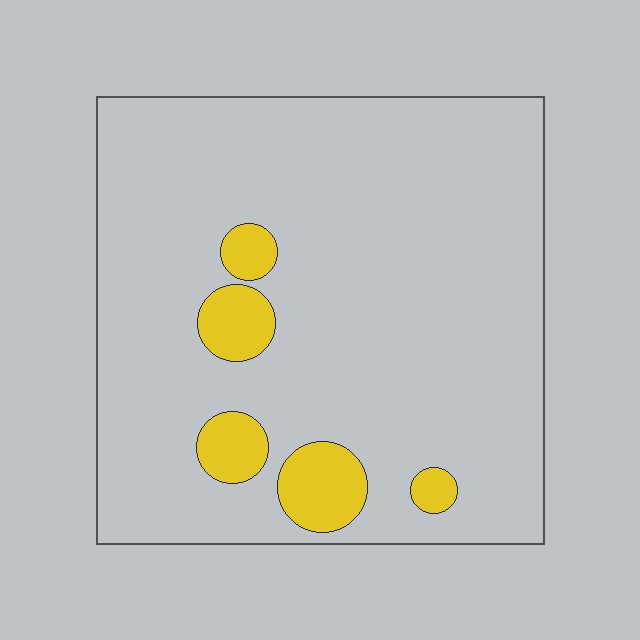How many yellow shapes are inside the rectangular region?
5.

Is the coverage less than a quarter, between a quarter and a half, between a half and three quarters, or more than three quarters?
Less than a quarter.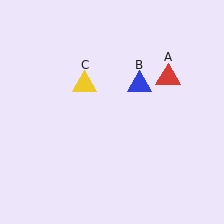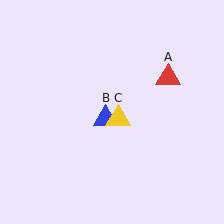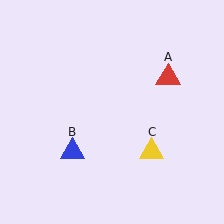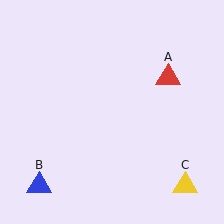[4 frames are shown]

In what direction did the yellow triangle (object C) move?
The yellow triangle (object C) moved down and to the right.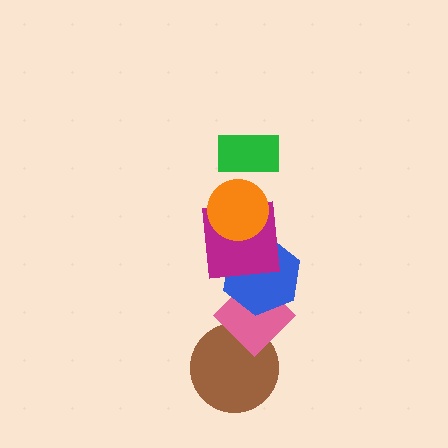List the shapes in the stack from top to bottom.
From top to bottom: the green rectangle, the orange circle, the magenta square, the blue hexagon, the pink diamond, the brown circle.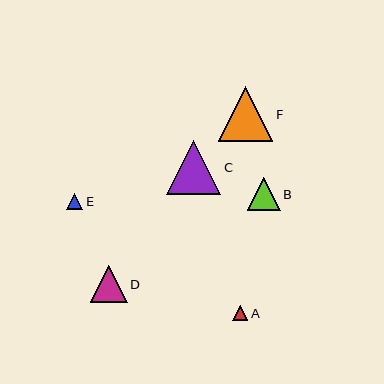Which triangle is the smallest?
Triangle A is the smallest with a size of approximately 16 pixels.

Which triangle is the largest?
Triangle F is the largest with a size of approximately 54 pixels.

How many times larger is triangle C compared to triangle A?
Triangle C is approximately 3.5 times the size of triangle A.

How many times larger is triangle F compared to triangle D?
Triangle F is approximately 1.5 times the size of triangle D.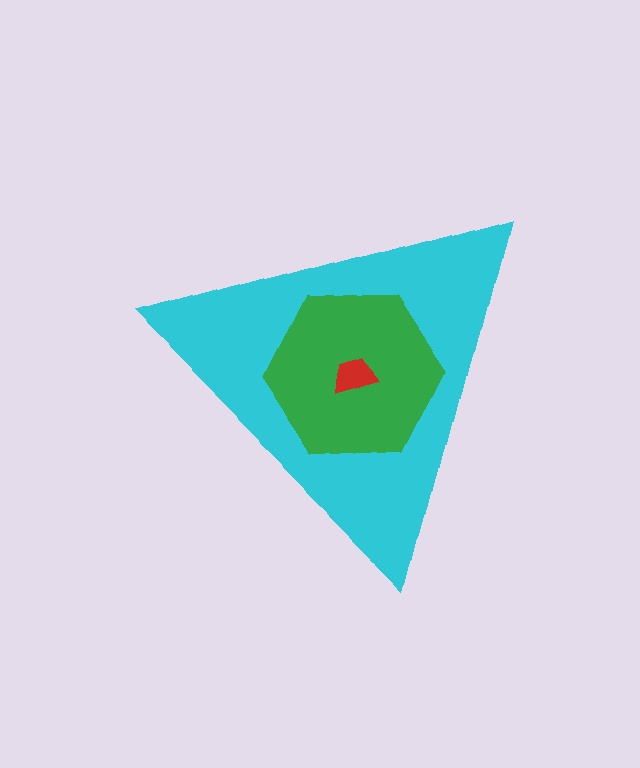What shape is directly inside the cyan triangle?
The green hexagon.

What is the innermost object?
The red trapezoid.